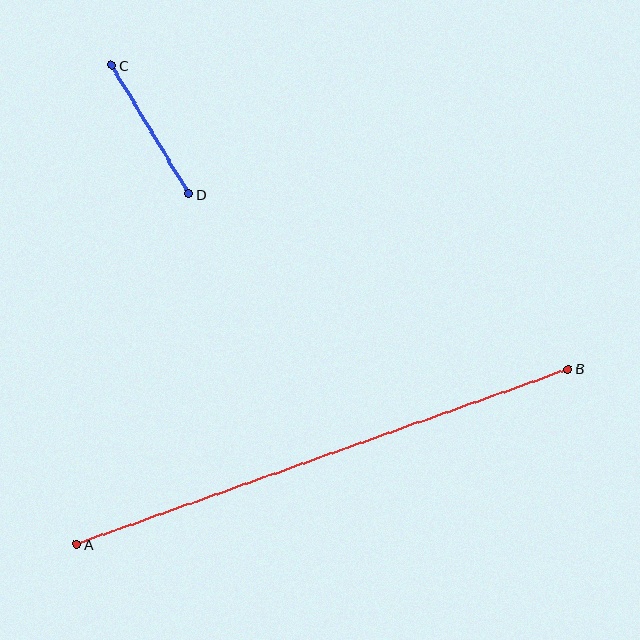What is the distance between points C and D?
The distance is approximately 150 pixels.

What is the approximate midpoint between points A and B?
The midpoint is at approximately (322, 457) pixels.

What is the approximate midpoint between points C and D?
The midpoint is at approximately (150, 129) pixels.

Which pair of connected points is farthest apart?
Points A and B are farthest apart.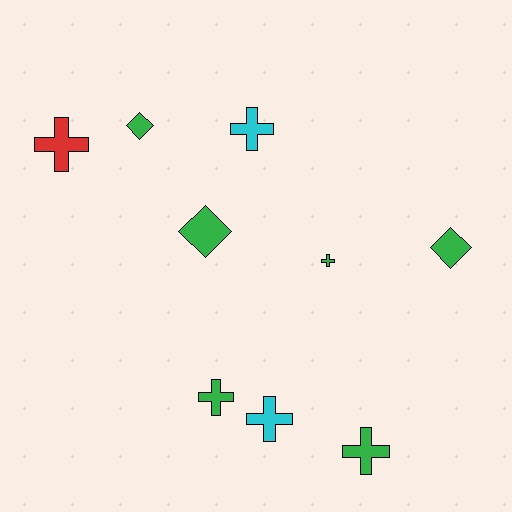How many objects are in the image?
There are 9 objects.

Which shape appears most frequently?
Cross, with 6 objects.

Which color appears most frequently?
Green, with 6 objects.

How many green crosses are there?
There are 3 green crosses.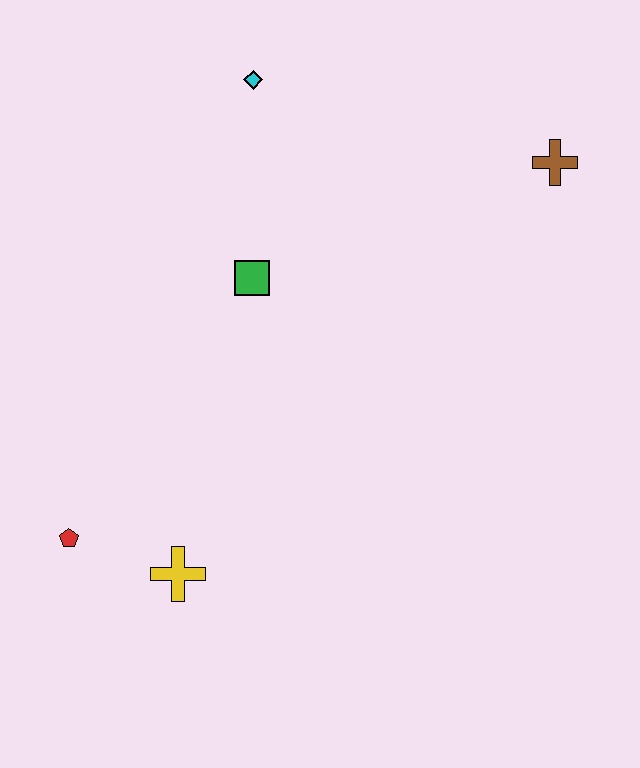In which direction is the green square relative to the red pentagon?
The green square is above the red pentagon.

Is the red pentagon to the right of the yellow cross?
No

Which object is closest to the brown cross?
The cyan diamond is closest to the brown cross.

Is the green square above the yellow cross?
Yes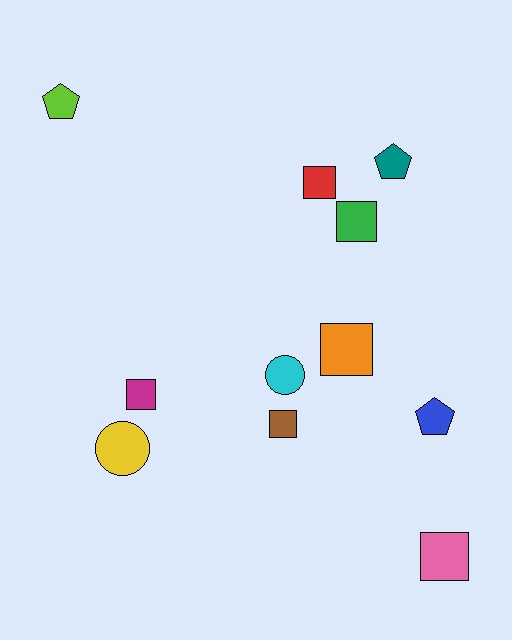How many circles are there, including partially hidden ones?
There are 2 circles.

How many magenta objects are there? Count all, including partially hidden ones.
There is 1 magenta object.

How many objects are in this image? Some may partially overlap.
There are 11 objects.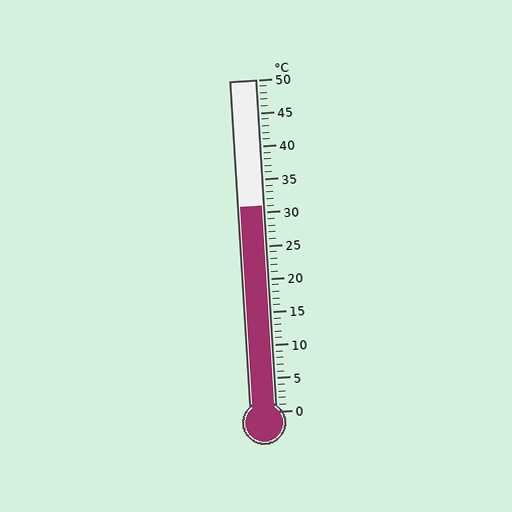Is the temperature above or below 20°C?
The temperature is above 20°C.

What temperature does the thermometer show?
The thermometer shows approximately 31°C.